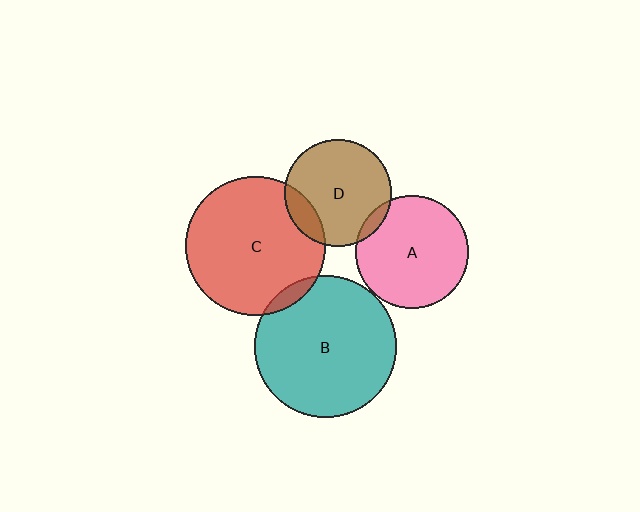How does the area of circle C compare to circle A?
Approximately 1.5 times.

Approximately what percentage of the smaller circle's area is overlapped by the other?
Approximately 5%.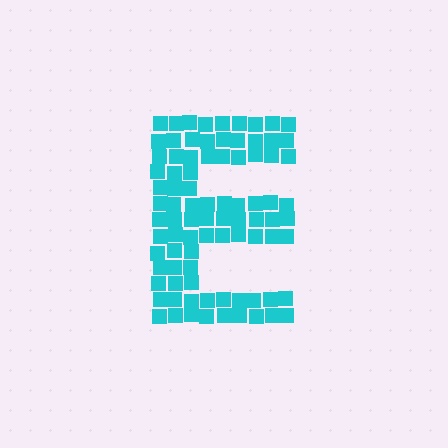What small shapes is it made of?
It is made of small squares.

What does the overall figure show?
The overall figure shows the letter E.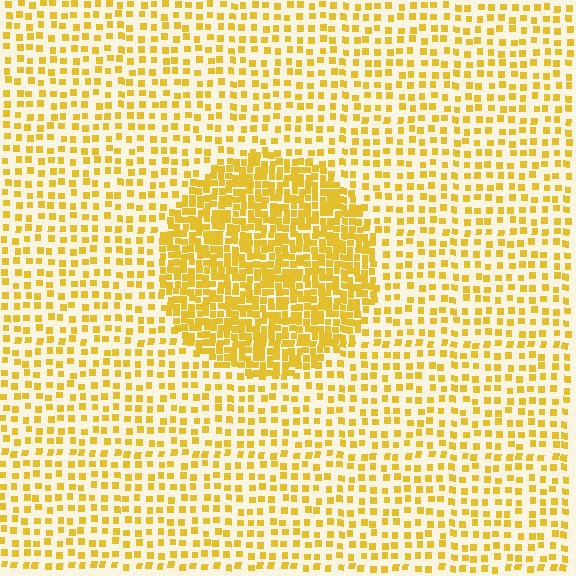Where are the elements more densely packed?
The elements are more densely packed inside the circle boundary.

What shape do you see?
I see a circle.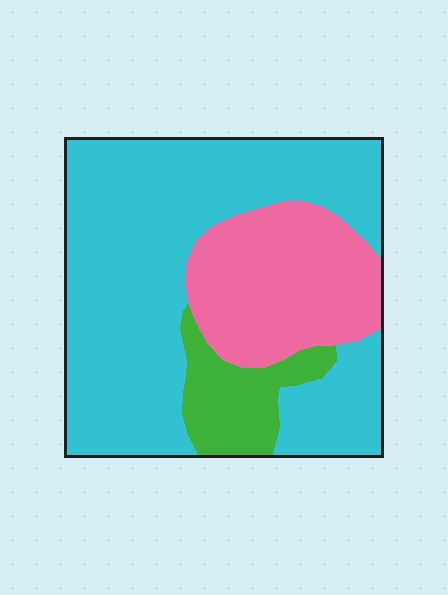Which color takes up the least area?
Green, at roughly 10%.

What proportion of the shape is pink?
Pink takes up about one quarter (1/4) of the shape.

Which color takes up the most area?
Cyan, at roughly 65%.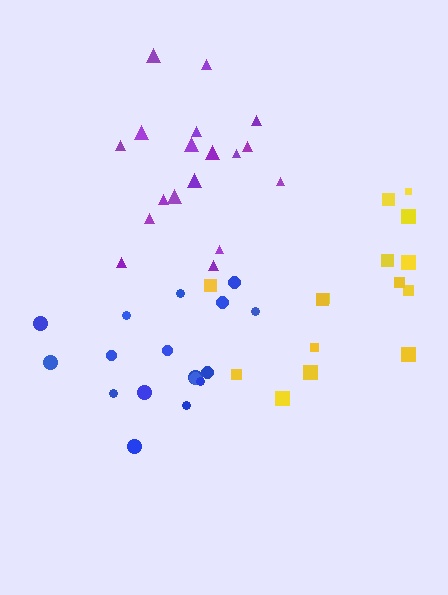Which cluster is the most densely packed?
Blue.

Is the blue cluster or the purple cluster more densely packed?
Blue.